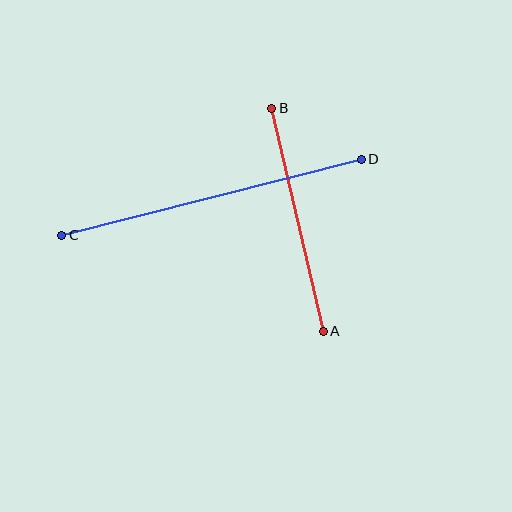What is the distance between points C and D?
The distance is approximately 309 pixels.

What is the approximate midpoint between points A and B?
The midpoint is at approximately (297, 220) pixels.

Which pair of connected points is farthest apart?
Points C and D are farthest apart.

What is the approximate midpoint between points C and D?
The midpoint is at approximately (212, 197) pixels.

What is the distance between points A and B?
The distance is approximately 229 pixels.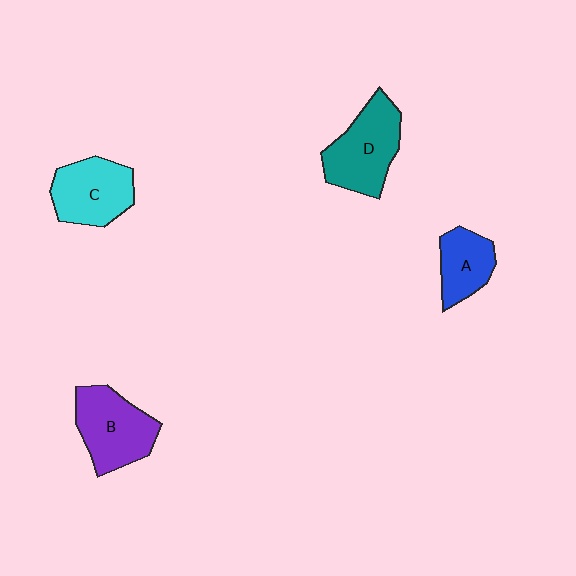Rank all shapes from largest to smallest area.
From largest to smallest: D (teal), B (purple), C (cyan), A (blue).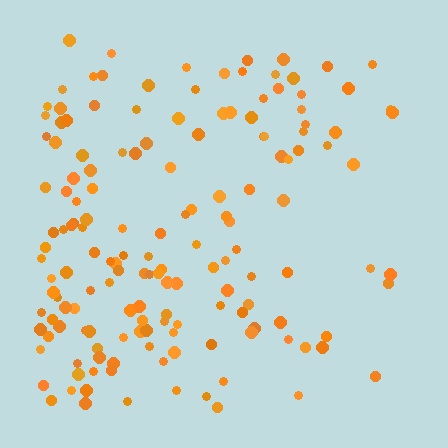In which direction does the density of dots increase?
From right to left, with the left side densest.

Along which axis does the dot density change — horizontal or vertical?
Horizontal.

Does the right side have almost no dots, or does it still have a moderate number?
Still a moderate number, just noticeably fewer than the left.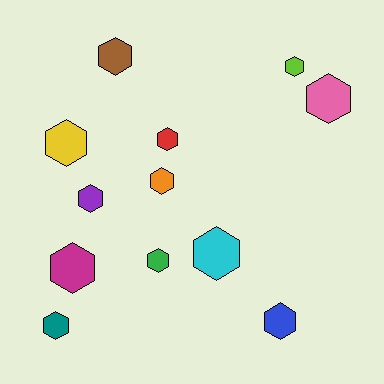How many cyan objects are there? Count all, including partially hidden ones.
There is 1 cyan object.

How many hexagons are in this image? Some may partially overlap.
There are 12 hexagons.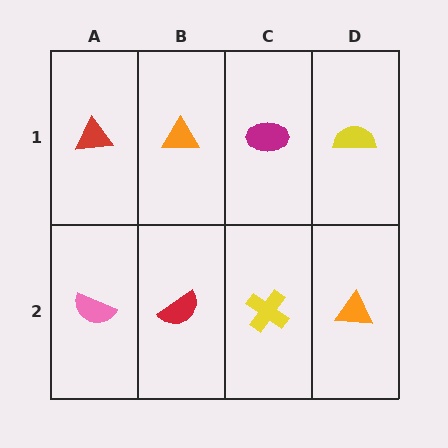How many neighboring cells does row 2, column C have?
3.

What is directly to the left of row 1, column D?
A magenta ellipse.